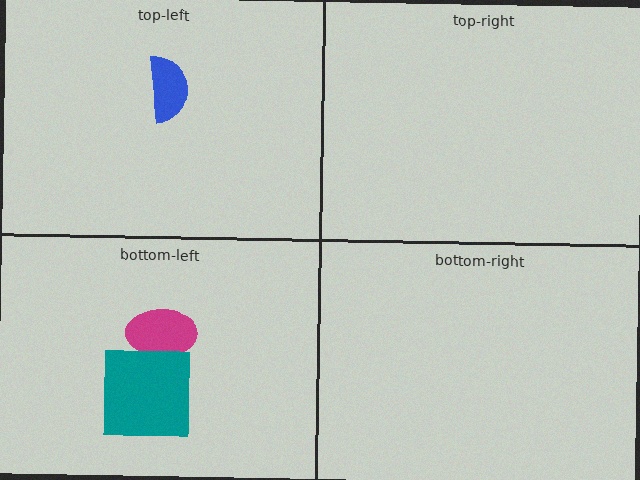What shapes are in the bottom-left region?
The magenta ellipse, the teal square.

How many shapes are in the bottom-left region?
2.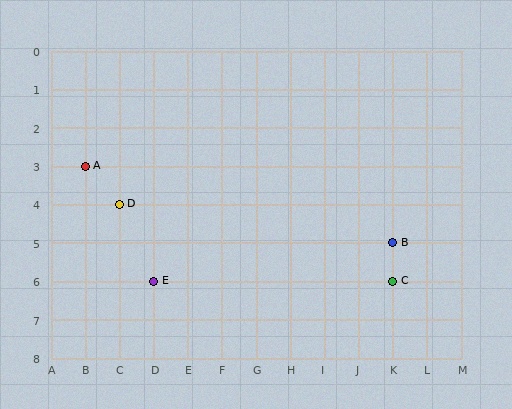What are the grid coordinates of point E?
Point E is at grid coordinates (D, 6).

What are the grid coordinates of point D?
Point D is at grid coordinates (C, 4).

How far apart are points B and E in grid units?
Points B and E are 7 columns and 1 row apart (about 7.1 grid units diagonally).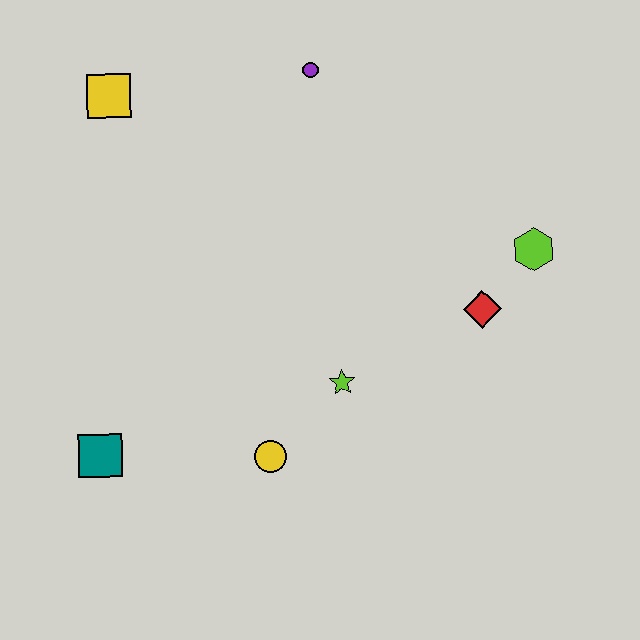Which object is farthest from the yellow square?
The lime hexagon is farthest from the yellow square.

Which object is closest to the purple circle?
The yellow square is closest to the purple circle.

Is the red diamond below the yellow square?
Yes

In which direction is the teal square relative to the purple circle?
The teal square is below the purple circle.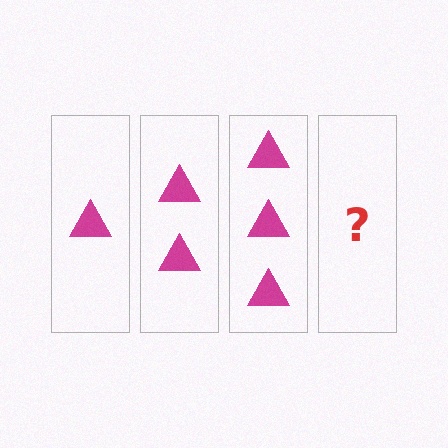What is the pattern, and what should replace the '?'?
The pattern is that each step adds one more triangle. The '?' should be 4 triangles.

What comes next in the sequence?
The next element should be 4 triangles.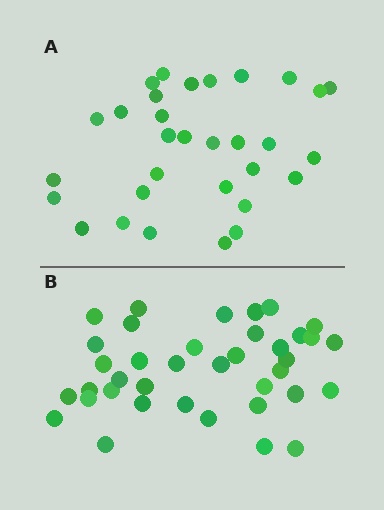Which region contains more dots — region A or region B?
Region B (the bottom region) has more dots.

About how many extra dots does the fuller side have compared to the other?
Region B has roughly 8 or so more dots than region A.